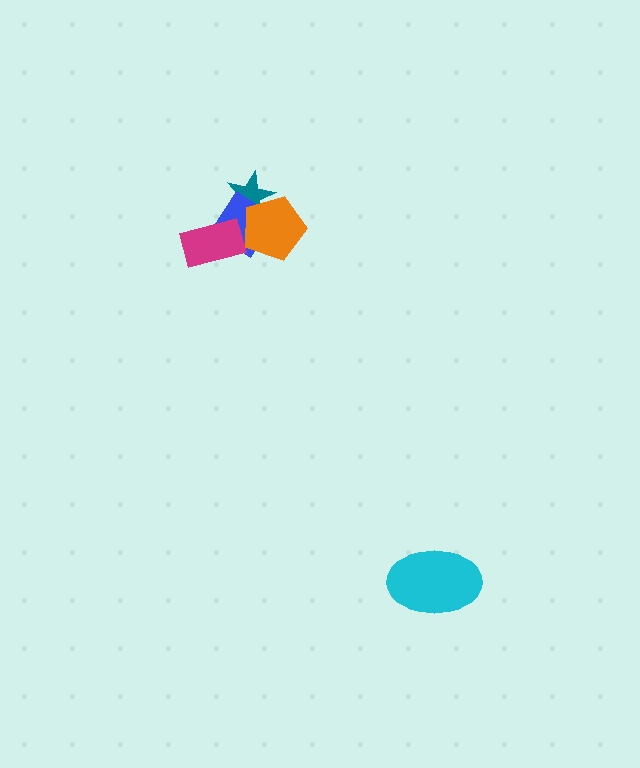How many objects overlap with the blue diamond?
3 objects overlap with the blue diamond.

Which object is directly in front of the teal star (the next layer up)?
The blue diamond is directly in front of the teal star.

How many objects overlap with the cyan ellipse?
0 objects overlap with the cyan ellipse.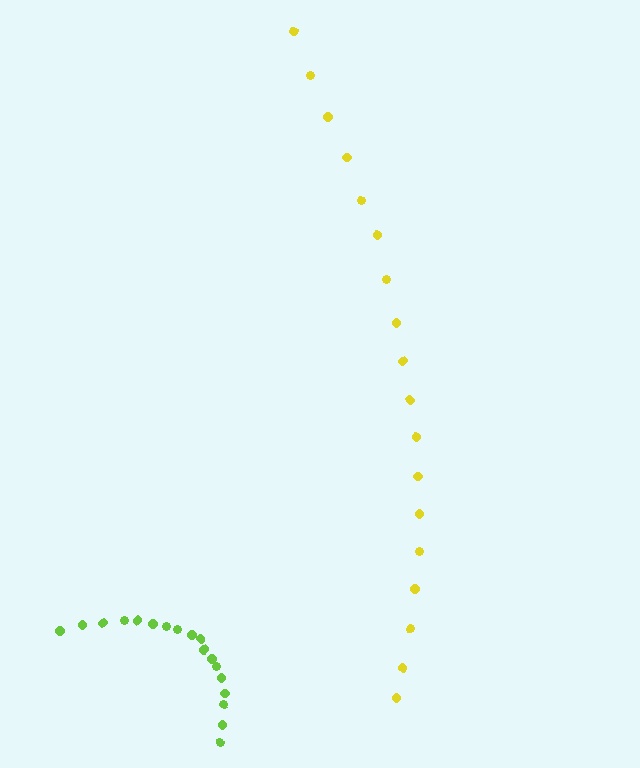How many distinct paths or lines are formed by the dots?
There are 2 distinct paths.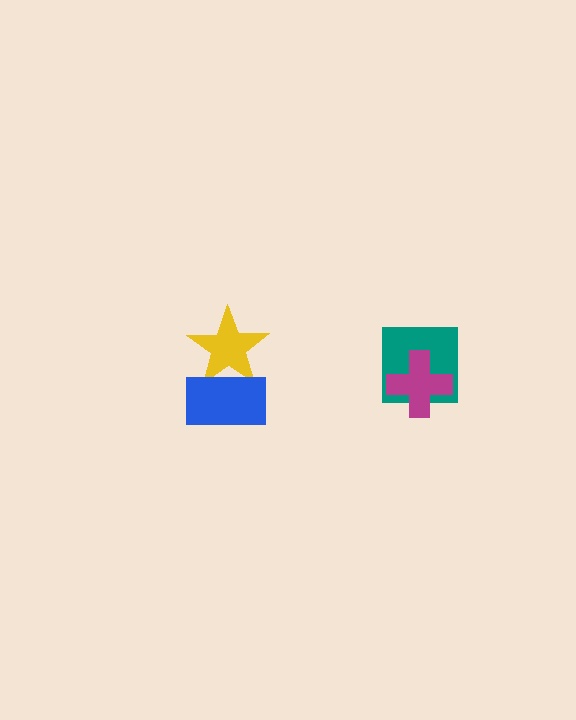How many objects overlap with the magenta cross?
1 object overlaps with the magenta cross.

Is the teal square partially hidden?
Yes, it is partially covered by another shape.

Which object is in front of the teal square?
The magenta cross is in front of the teal square.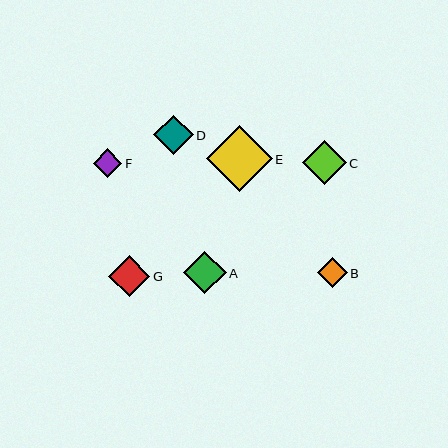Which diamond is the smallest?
Diamond F is the smallest with a size of approximately 29 pixels.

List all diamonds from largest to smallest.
From largest to smallest: E, C, A, G, D, B, F.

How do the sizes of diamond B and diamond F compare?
Diamond B and diamond F are approximately the same size.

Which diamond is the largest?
Diamond E is the largest with a size of approximately 66 pixels.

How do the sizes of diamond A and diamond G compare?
Diamond A and diamond G are approximately the same size.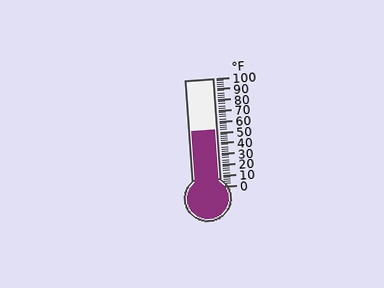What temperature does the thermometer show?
The thermometer shows approximately 52°F.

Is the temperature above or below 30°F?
The temperature is above 30°F.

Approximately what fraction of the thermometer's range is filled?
The thermometer is filled to approximately 50% of its range.